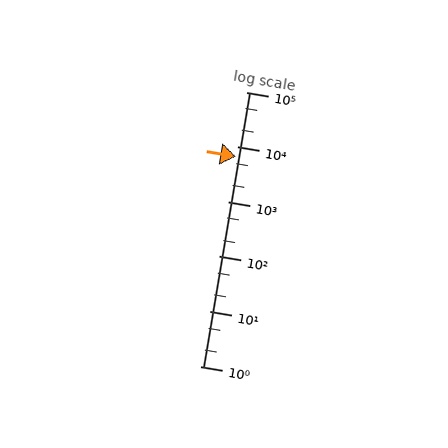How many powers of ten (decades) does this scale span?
The scale spans 5 decades, from 1 to 100000.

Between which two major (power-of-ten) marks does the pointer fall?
The pointer is between 1000 and 10000.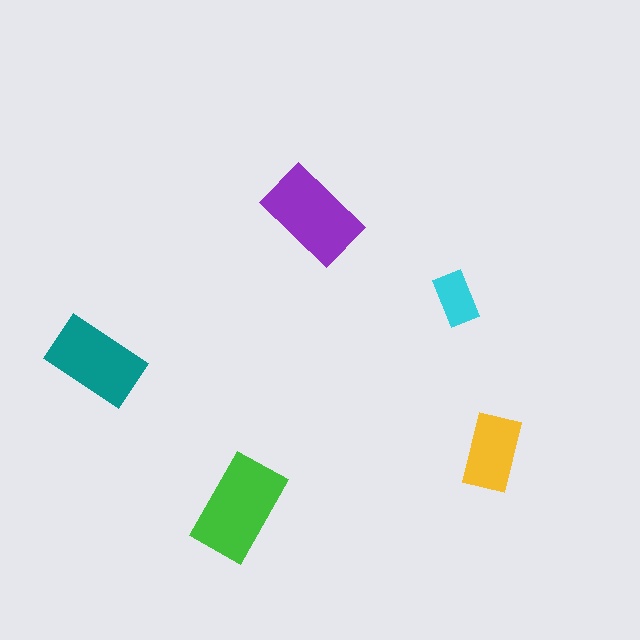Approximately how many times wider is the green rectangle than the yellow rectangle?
About 1.5 times wider.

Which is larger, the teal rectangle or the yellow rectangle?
The teal one.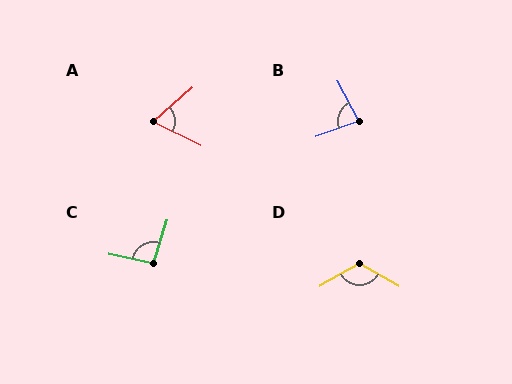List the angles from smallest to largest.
A (68°), B (81°), C (95°), D (120°).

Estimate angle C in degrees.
Approximately 95 degrees.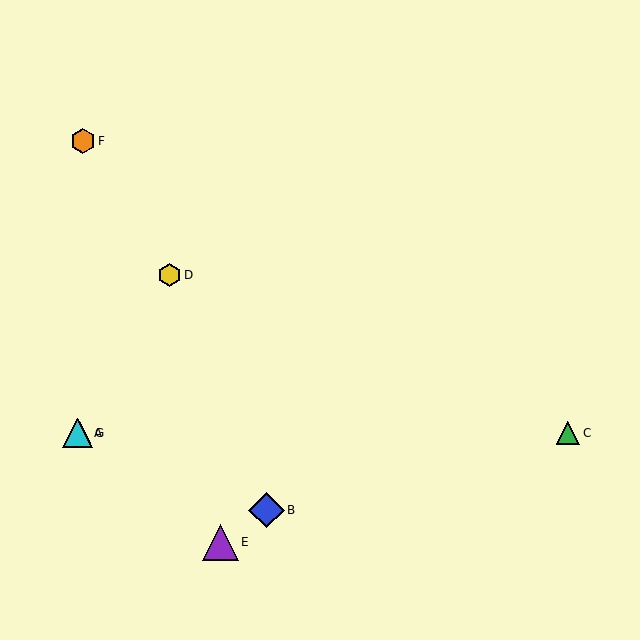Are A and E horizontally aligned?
No, A is at y≈433 and E is at y≈542.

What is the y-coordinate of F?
Object F is at y≈141.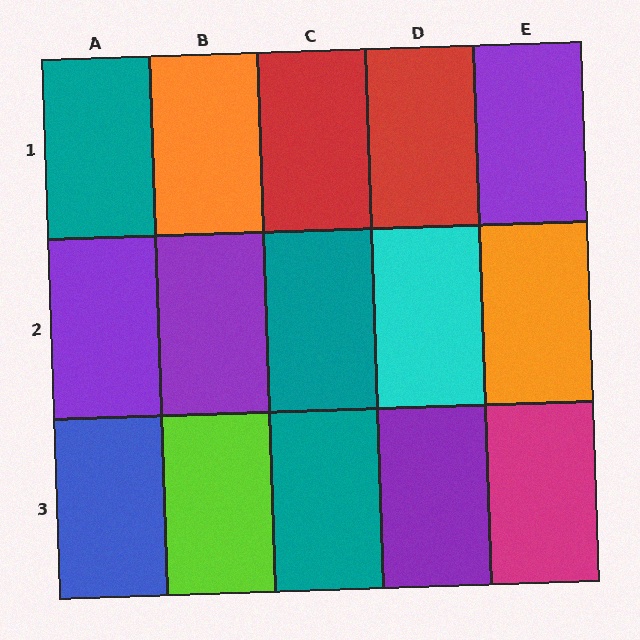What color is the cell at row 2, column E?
Orange.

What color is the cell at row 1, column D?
Red.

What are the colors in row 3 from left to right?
Blue, lime, teal, purple, magenta.